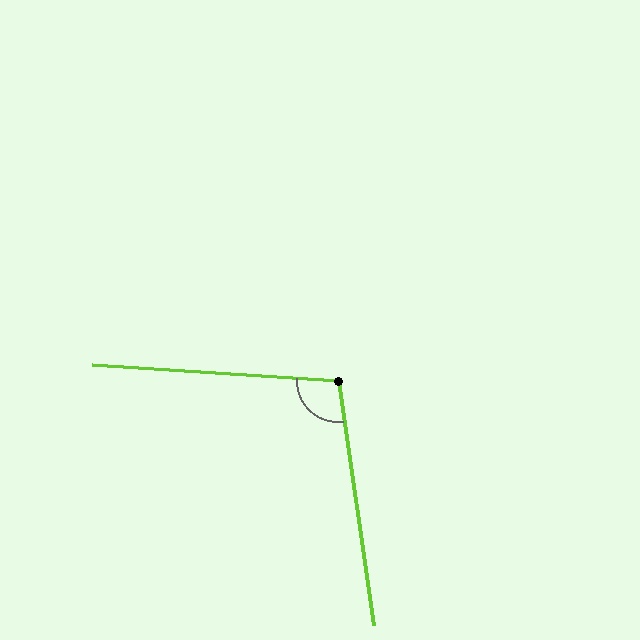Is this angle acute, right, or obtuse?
It is obtuse.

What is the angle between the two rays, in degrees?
Approximately 102 degrees.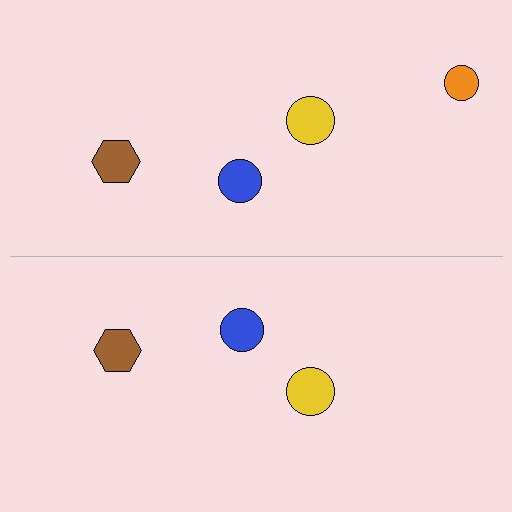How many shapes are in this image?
There are 7 shapes in this image.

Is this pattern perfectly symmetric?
No, the pattern is not perfectly symmetric. A orange circle is missing from the bottom side.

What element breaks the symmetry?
A orange circle is missing from the bottom side.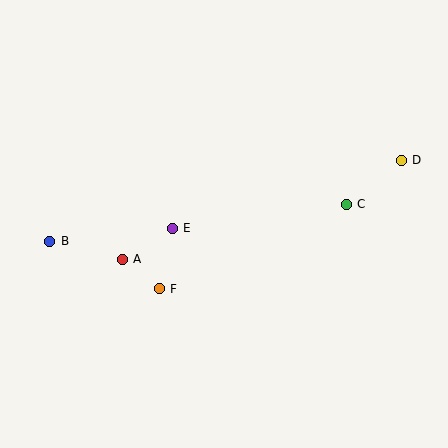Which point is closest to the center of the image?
Point E at (172, 228) is closest to the center.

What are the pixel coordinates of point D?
Point D is at (401, 160).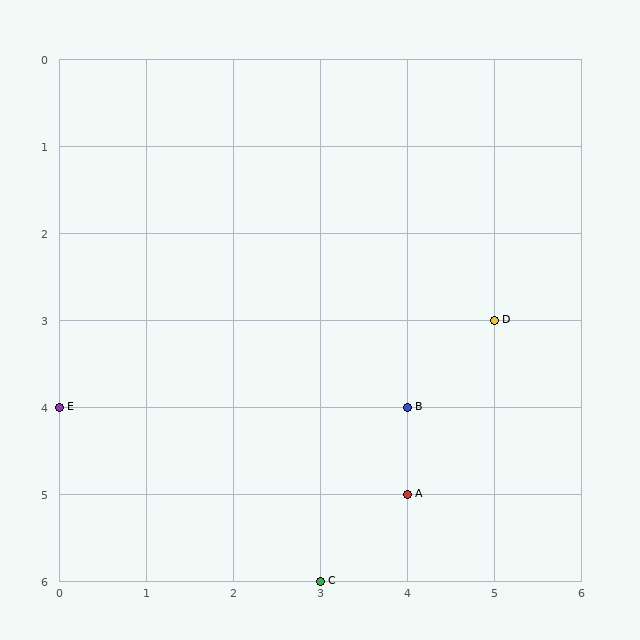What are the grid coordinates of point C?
Point C is at grid coordinates (3, 6).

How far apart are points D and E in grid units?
Points D and E are 5 columns and 1 row apart (about 5.1 grid units diagonally).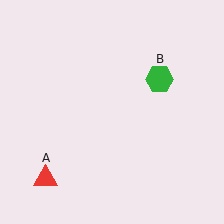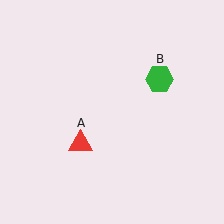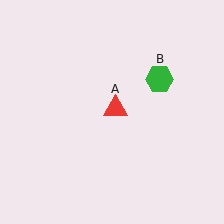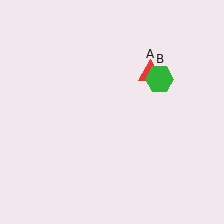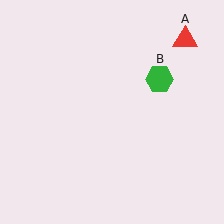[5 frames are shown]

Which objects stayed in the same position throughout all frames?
Green hexagon (object B) remained stationary.